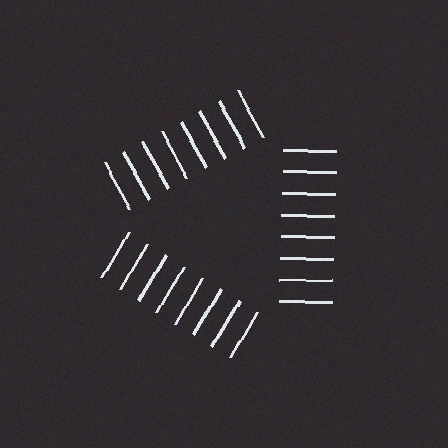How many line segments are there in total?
24 — 8 along each of the 3 edges.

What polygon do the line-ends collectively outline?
An illusory triangle — the line segments terminate on its edges but no continuous stroke is drawn.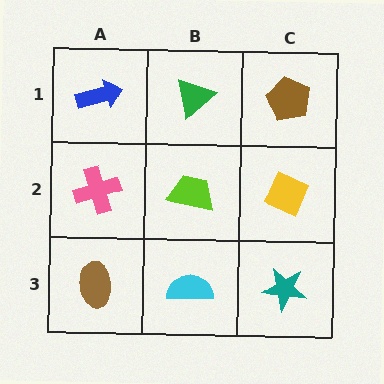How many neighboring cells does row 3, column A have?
2.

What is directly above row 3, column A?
A pink cross.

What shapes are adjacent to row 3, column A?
A pink cross (row 2, column A), a cyan semicircle (row 3, column B).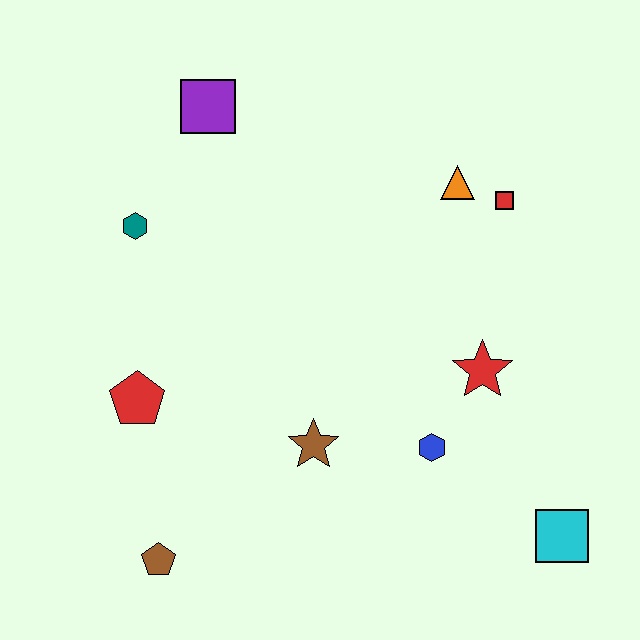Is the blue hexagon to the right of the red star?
No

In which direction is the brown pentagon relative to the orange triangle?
The brown pentagon is below the orange triangle.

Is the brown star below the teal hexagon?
Yes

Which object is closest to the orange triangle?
The red square is closest to the orange triangle.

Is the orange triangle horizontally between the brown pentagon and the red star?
Yes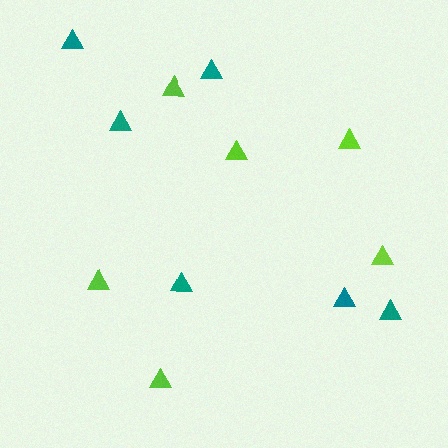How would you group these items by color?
There are 2 groups: one group of teal triangles (6) and one group of lime triangles (6).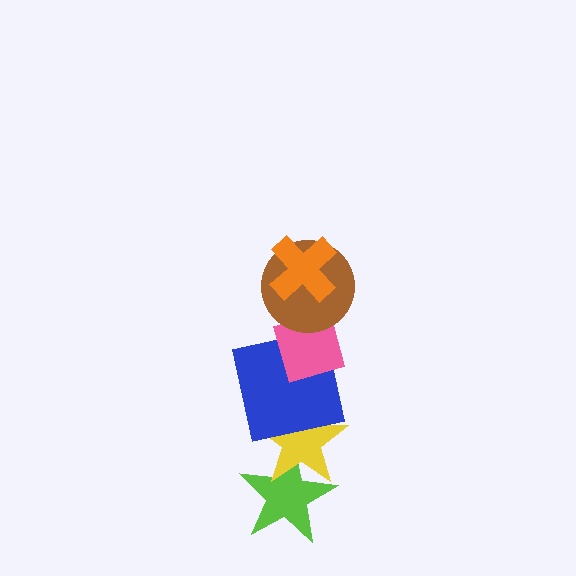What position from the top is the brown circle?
The brown circle is 2nd from the top.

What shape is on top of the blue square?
The pink diamond is on top of the blue square.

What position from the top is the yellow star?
The yellow star is 5th from the top.